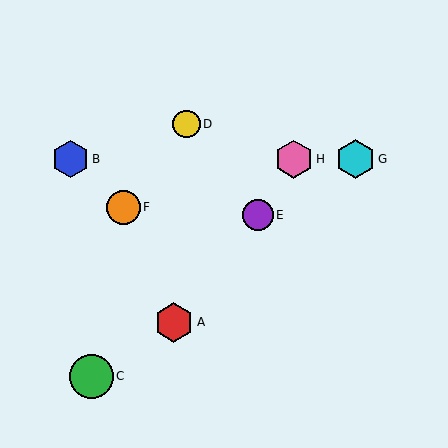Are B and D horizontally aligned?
No, B is at y≈159 and D is at y≈124.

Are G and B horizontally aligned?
Yes, both are at y≈159.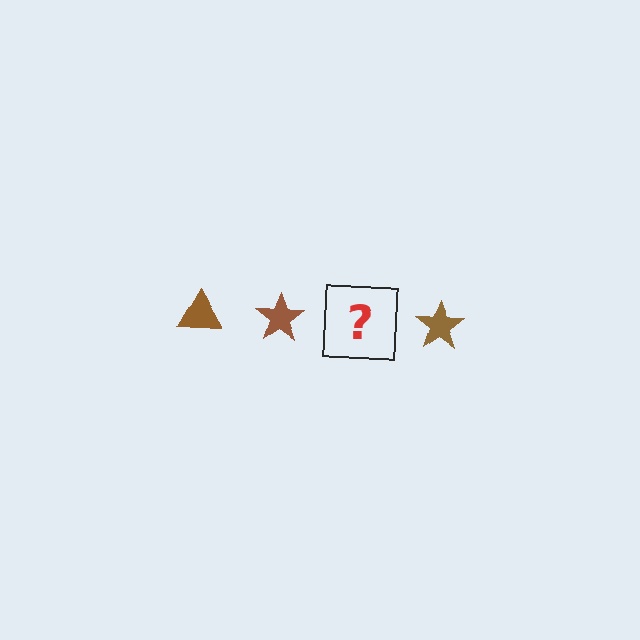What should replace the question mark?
The question mark should be replaced with a brown triangle.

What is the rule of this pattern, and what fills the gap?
The rule is that the pattern cycles through triangle, star shapes in brown. The gap should be filled with a brown triangle.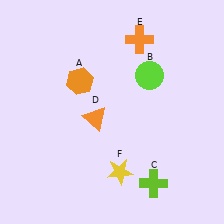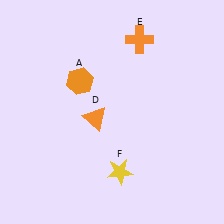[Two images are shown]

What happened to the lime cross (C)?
The lime cross (C) was removed in Image 2. It was in the bottom-right area of Image 1.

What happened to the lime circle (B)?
The lime circle (B) was removed in Image 2. It was in the top-right area of Image 1.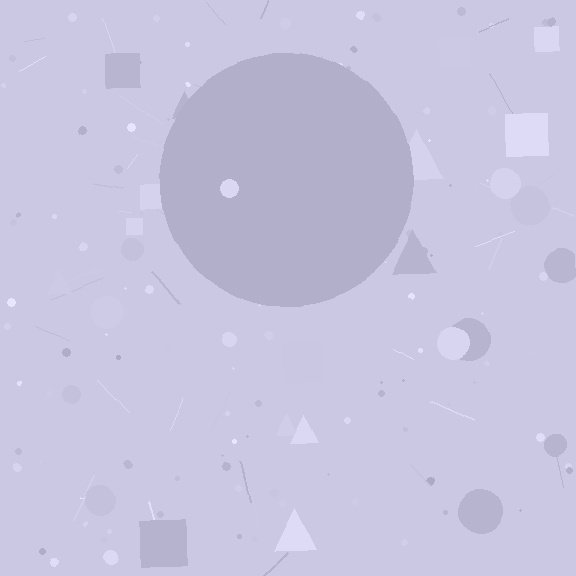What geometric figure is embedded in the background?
A circle is embedded in the background.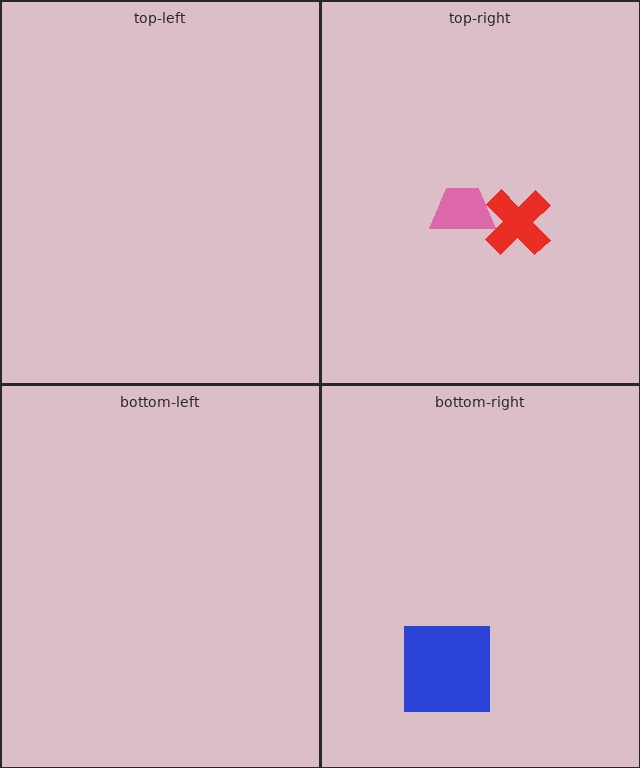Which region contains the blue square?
The bottom-right region.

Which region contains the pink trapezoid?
The top-right region.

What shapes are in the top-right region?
The red cross, the pink trapezoid.